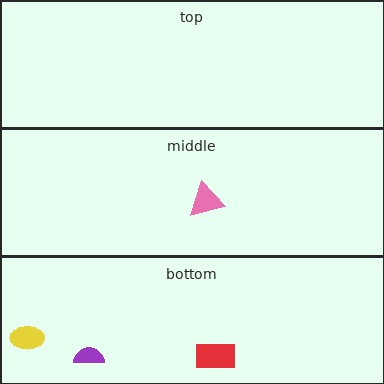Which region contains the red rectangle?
The bottom region.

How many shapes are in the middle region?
1.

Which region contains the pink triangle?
The middle region.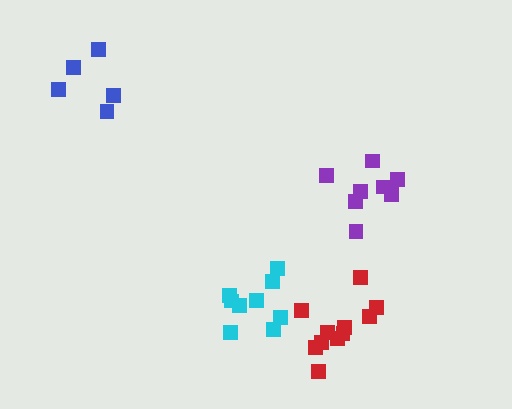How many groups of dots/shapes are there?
There are 4 groups.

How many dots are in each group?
Group 1: 8 dots, Group 2: 5 dots, Group 3: 9 dots, Group 4: 11 dots (33 total).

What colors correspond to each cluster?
The clusters are colored: purple, blue, cyan, red.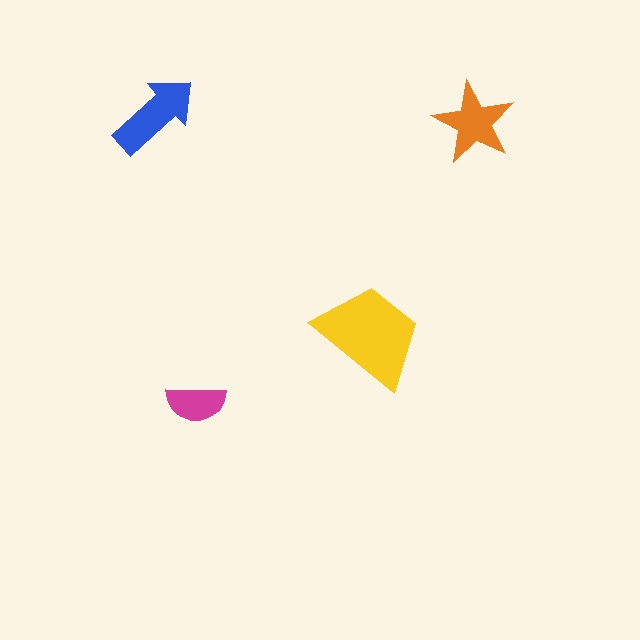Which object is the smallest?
The magenta semicircle.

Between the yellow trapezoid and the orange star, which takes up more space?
The yellow trapezoid.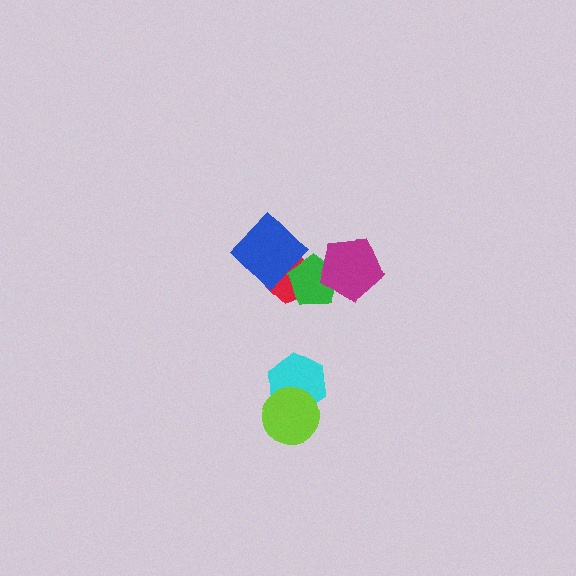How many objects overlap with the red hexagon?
2 objects overlap with the red hexagon.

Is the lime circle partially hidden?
No, no other shape covers it.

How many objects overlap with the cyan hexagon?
1 object overlaps with the cyan hexagon.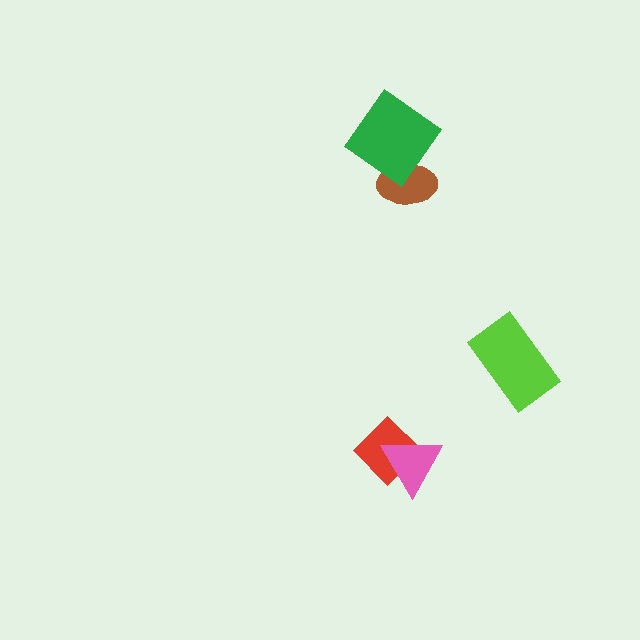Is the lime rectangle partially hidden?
No, no other shape covers it.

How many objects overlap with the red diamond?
1 object overlaps with the red diamond.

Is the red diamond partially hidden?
Yes, it is partially covered by another shape.